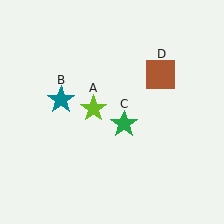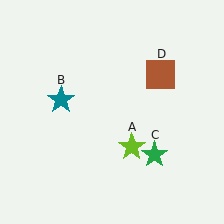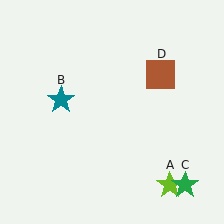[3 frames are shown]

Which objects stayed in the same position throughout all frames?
Teal star (object B) and brown square (object D) remained stationary.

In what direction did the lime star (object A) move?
The lime star (object A) moved down and to the right.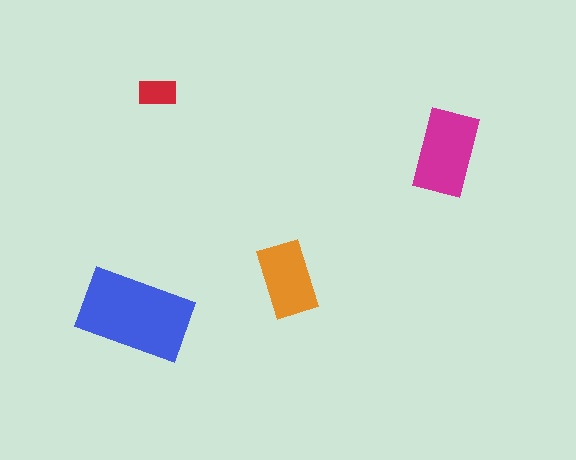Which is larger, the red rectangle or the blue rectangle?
The blue one.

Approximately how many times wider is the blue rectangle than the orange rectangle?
About 1.5 times wider.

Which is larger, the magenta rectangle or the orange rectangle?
The magenta one.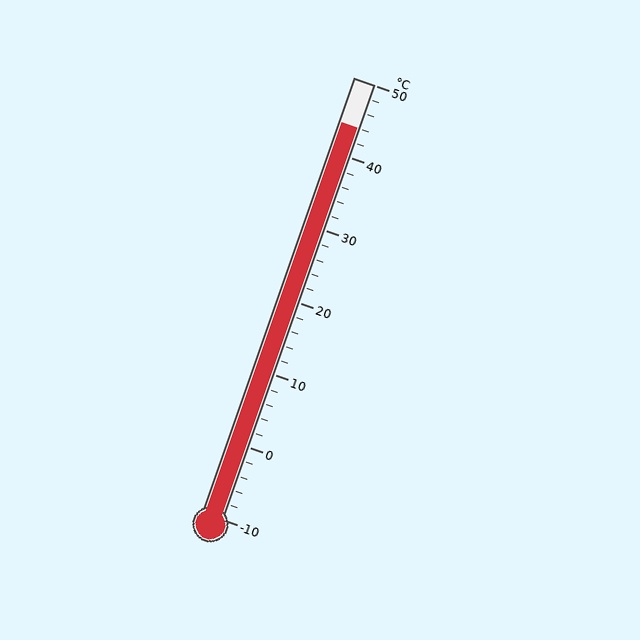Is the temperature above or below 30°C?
The temperature is above 30°C.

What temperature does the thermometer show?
The thermometer shows approximately 44°C.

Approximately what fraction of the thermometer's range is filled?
The thermometer is filled to approximately 90% of its range.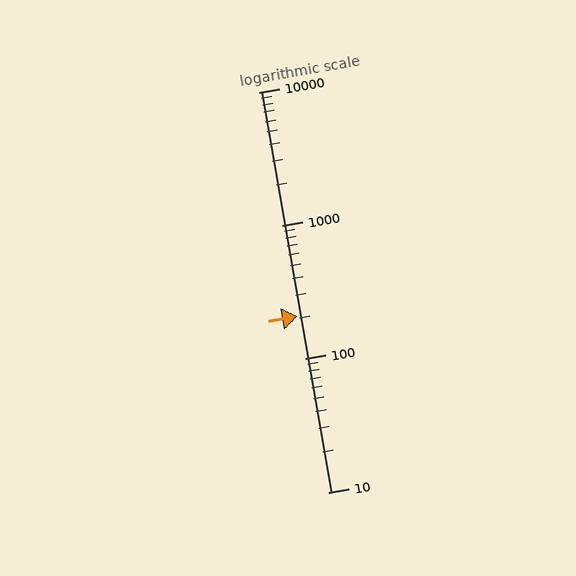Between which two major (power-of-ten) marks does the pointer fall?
The pointer is between 100 and 1000.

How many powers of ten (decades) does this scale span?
The scale spans 3 decades, from 10 to 10000.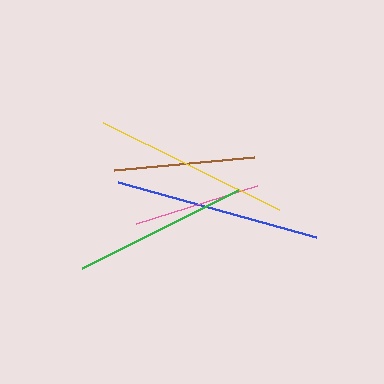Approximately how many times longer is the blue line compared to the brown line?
The blue line is approximately 1.5 times the length of the brown line.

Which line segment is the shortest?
The pink line is the shortest at approximately 127 pixels.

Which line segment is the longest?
The blue line is the longest at approximately 205 pixels.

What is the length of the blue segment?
The blue segment is approximately 205 pixels long.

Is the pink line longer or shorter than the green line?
The green line is longer than the pink line.